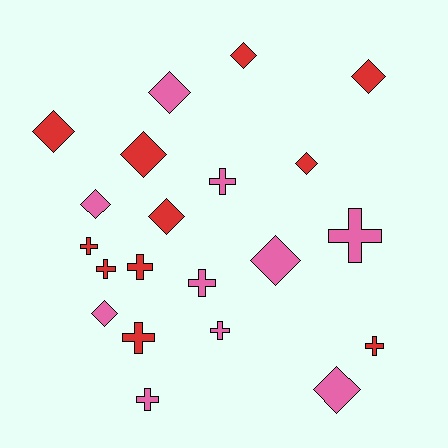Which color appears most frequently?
Red, with 11 objects.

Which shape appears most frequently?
Diamond, with 11 objects.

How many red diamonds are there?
There are 6 red diamonds.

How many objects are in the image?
There are 21 objects.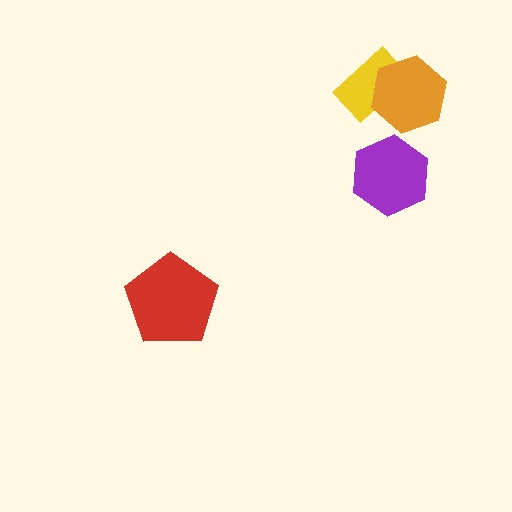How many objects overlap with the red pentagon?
0 objects overlap with the red pentagon.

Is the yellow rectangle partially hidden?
Yes, it is partially covered by another shape.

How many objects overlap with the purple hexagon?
0 objects overlap with the purple hexagon.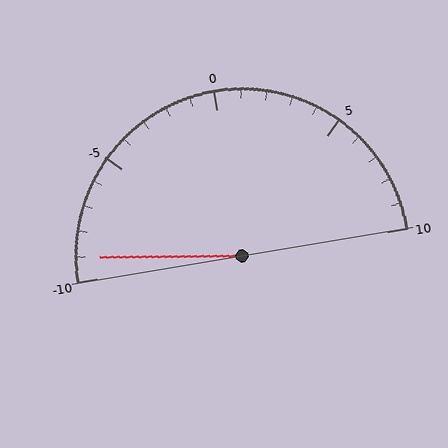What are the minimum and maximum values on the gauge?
The gauge ranges from -10 to 10.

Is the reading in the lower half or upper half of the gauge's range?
The reading is in the lower half of the range (-10 to 10).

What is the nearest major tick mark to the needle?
The nearest major tick mark is -10.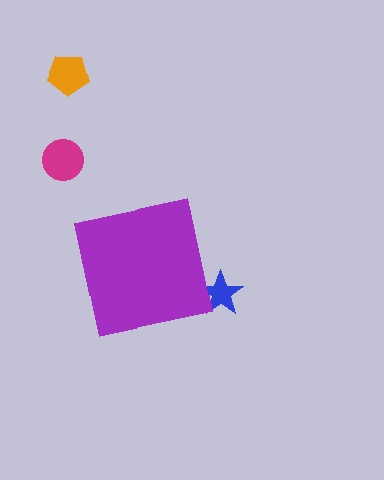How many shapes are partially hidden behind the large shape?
1 shape is partially hidden.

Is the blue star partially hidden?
Yes, the blue star is partially hidden behind the purple square.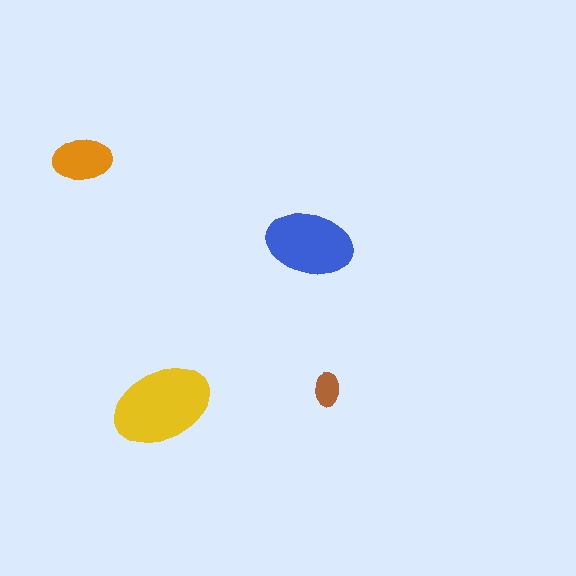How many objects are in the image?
There are 4 objects in the image.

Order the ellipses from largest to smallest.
the yellow one, the blue one, the orange one, the brown one.